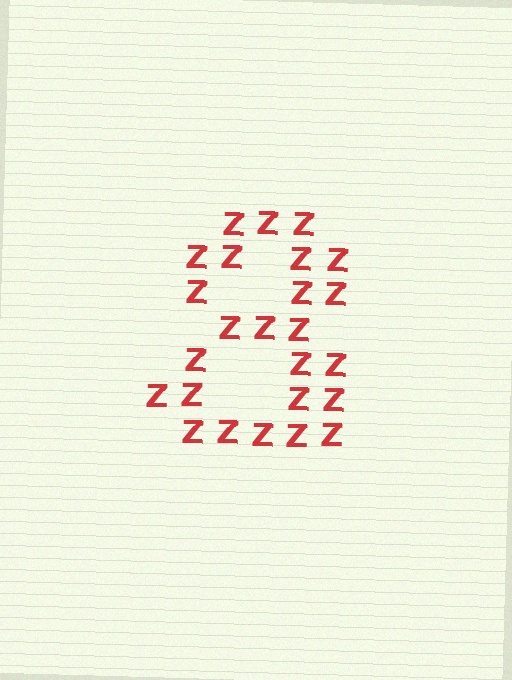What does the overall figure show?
The overall figure shows the digit 8.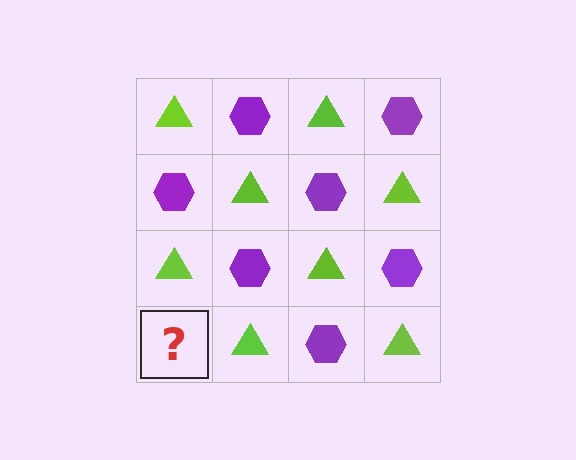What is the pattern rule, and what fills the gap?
The rule is that it alternates lime triangle and purple hexagon in a checkerboard pattern. The gap should be filled with a purple hexagon.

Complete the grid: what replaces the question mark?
The question mark should be replaced with a purple hexagon.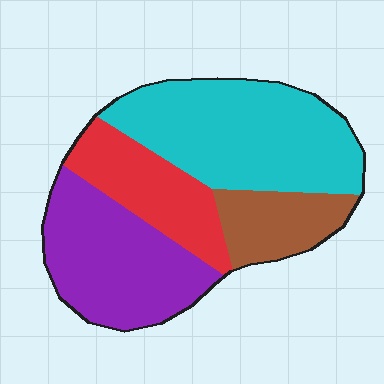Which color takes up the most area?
Cyan, at roughly 40%.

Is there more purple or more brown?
Purple.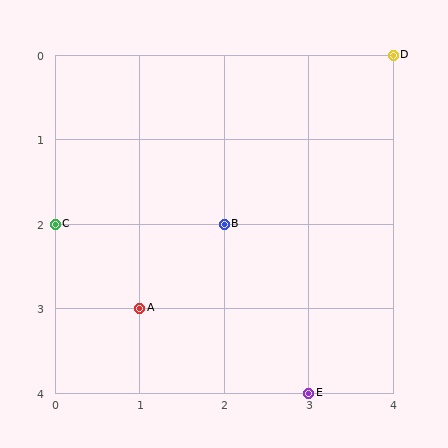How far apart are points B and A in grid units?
Points B and A are 1 column and 1 row apart (about 1.4 grid units diagonally).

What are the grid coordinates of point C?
Point C is at grid coordinates (0, 2).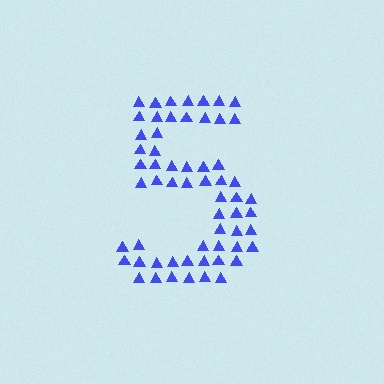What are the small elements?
The small elements are triangles.